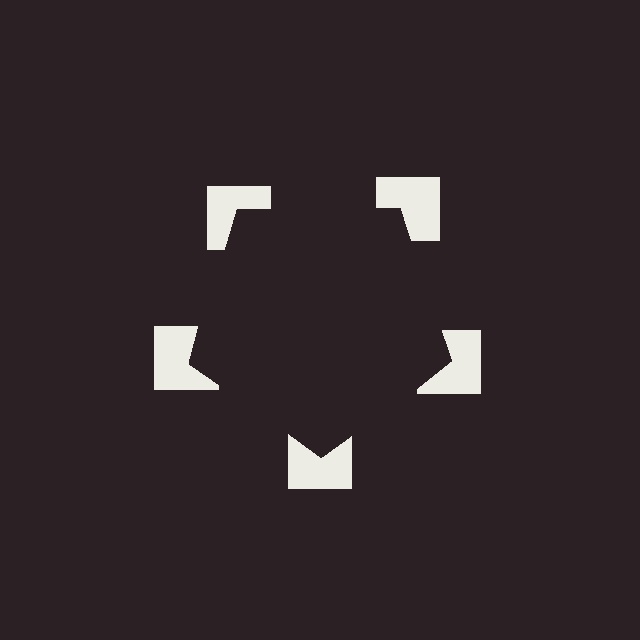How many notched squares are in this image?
There are 5 — one at each vertex of the illusory pentagon.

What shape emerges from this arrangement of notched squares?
An illusory pentagon — its edges are inferred from the aligned wedge cuts in the notched squares, not physically drawn.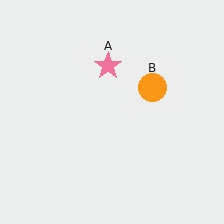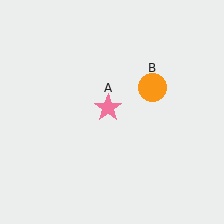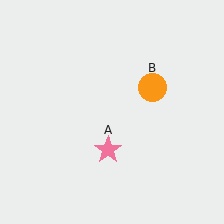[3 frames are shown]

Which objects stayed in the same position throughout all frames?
Orange circle (object B) remained stationary.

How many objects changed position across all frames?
1 object changed position: pink star (object A).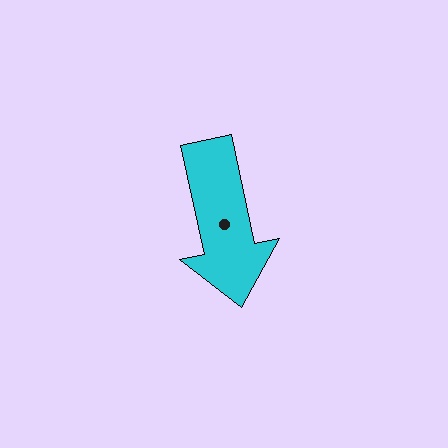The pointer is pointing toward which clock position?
Roughly 6 o'clock.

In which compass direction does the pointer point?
South.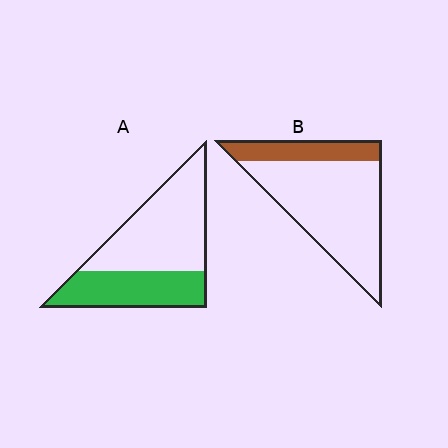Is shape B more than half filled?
No.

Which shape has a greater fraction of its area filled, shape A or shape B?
Shape A.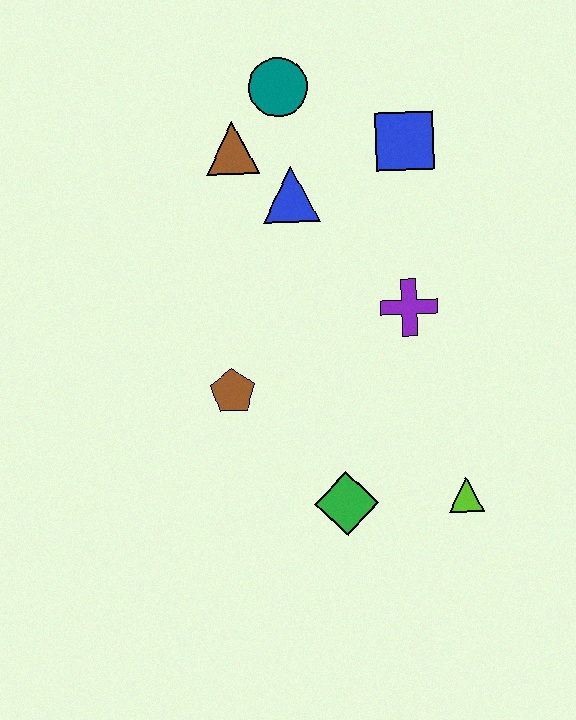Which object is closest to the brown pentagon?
The green diamond is closest to the brown pentagon.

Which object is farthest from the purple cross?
The teal circle is farthest from the purple cross.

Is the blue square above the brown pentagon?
Yes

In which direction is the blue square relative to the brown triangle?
The blue square is to the right of the brown triangle.